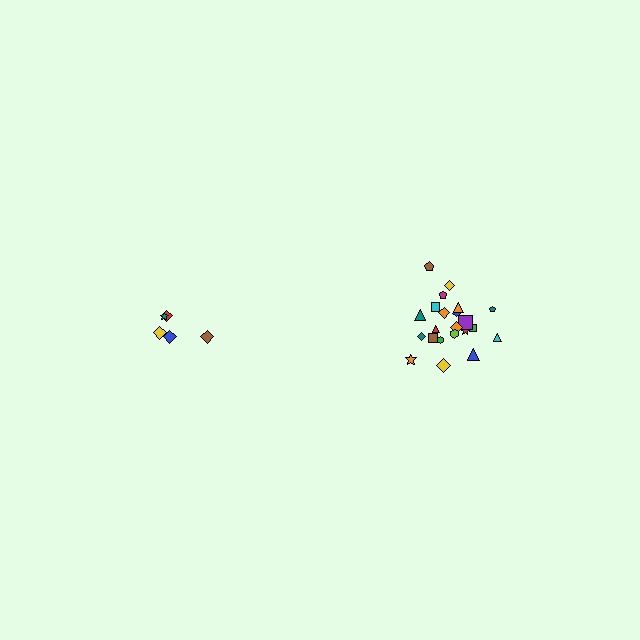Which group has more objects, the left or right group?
The right group.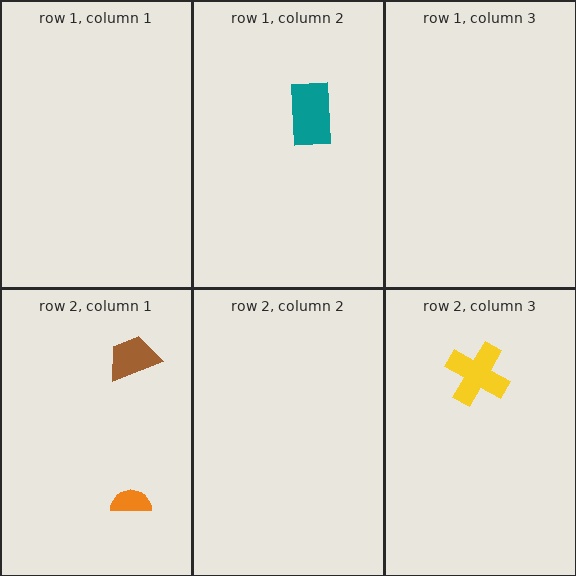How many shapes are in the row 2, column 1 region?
2.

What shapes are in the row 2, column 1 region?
The orange semicircle, the brown trapezoid.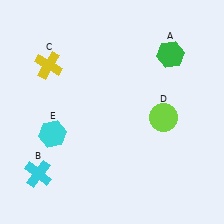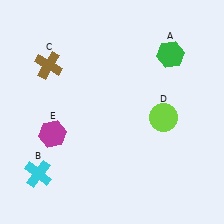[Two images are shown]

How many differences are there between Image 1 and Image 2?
There are 2 differences between the two images.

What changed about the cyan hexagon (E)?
In Image 1, E is cyan. In Image 2, it changed to magenta.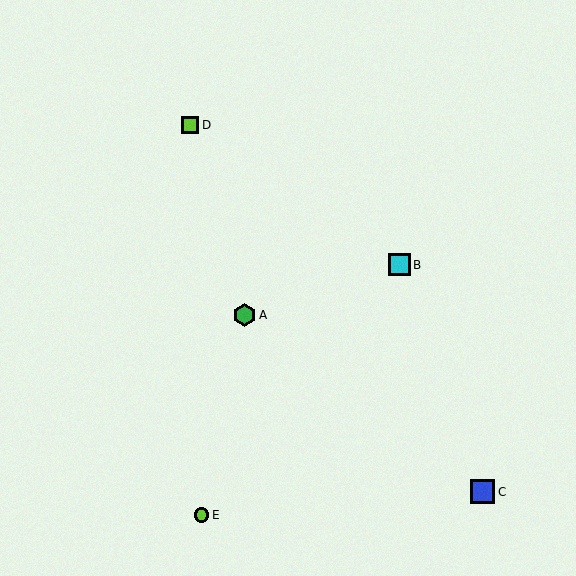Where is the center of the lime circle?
The center of the lime circle is at (202, 515).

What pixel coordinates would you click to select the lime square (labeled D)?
Click at (190, 125) to select the lime square D.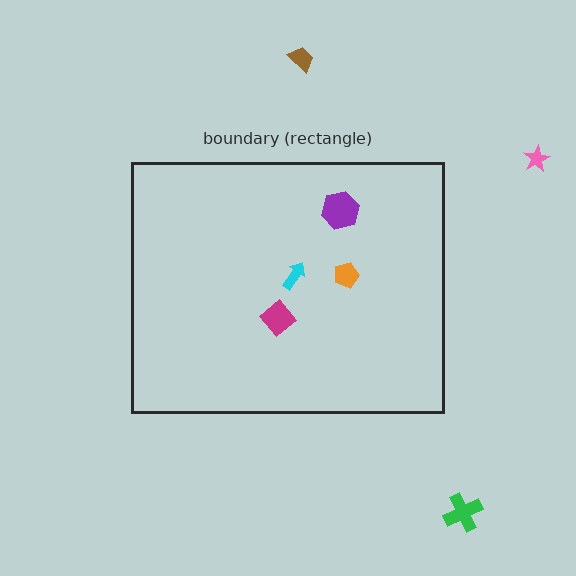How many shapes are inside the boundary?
4 inside, 3 outside.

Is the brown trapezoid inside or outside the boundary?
Outside.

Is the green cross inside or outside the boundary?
Outside.